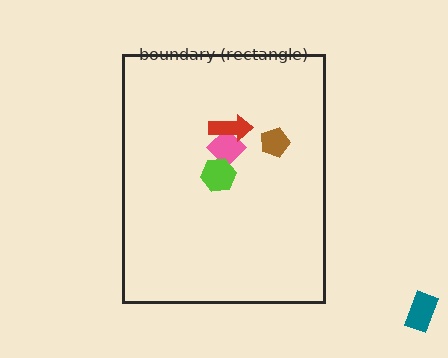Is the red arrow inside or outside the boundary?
Inside.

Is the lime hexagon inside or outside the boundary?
Inside.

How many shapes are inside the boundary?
4 inside, 1 outside.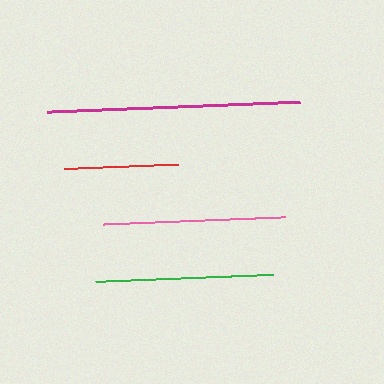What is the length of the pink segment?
The pink segment is approximately 183 pixels long.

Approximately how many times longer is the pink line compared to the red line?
The pink line is approximately 1.6 times the length of the red line.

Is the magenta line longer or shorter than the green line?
The magenta line is longer than the green line.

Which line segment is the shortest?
The red line is the shortest at approximately 114 pixels.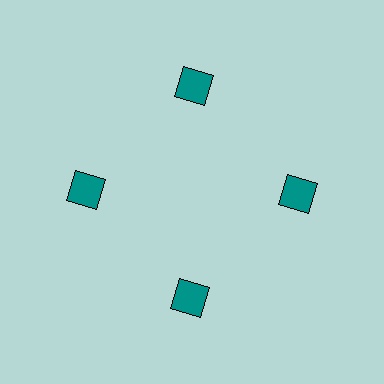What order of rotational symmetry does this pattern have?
This pattern has 4-fold rotational symmetry.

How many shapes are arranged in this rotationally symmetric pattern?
There are 4 shapes, arranged in 4 groups of 1.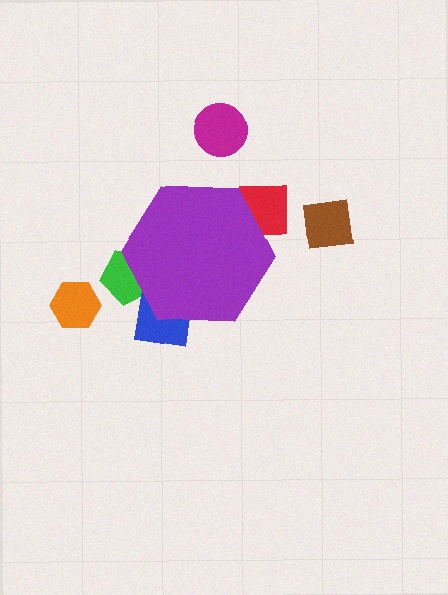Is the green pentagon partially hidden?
Yes, the green pentagon is partially hidden behind the purple hexagon.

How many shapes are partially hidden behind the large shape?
3 shapes are partially hidden.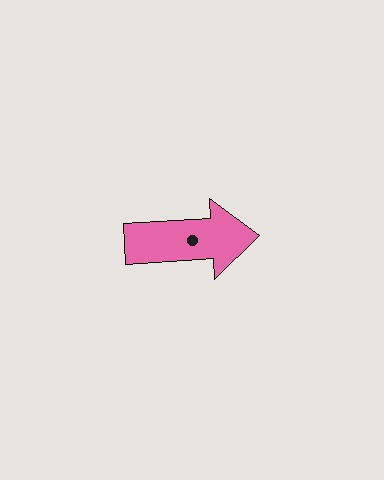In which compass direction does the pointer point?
East.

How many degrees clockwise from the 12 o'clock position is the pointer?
Approximately 86 degrees.